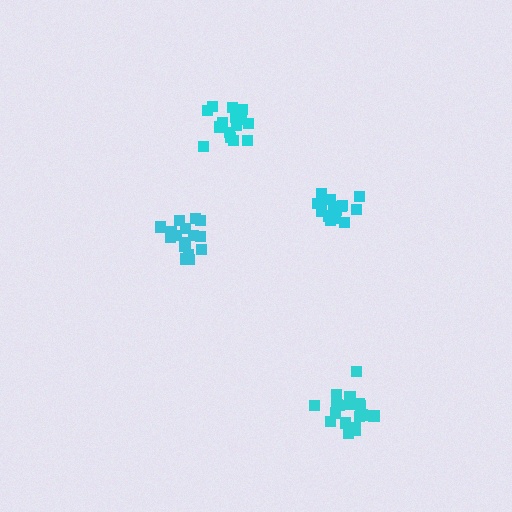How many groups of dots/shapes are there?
There are 4 groups.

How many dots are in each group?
Group 1: 19 dots, Group 2: 15 dots, Group 3: 16 dots, Group 4: 15 dots (65 total).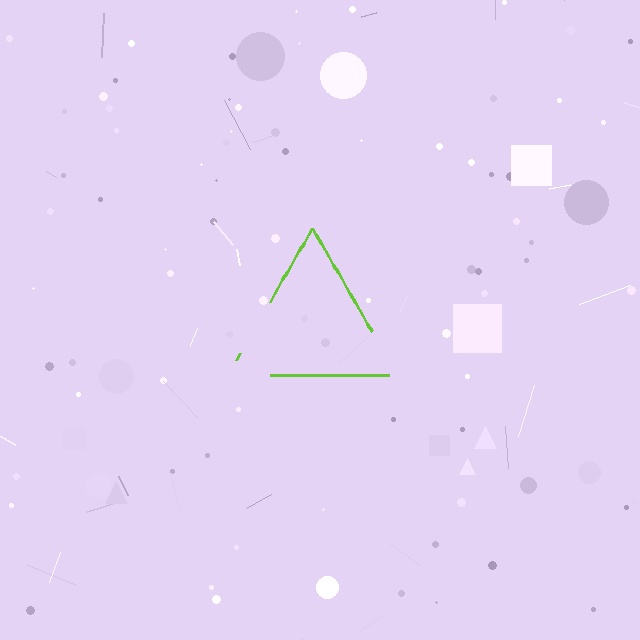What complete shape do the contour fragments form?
The contour fragments form a triangle.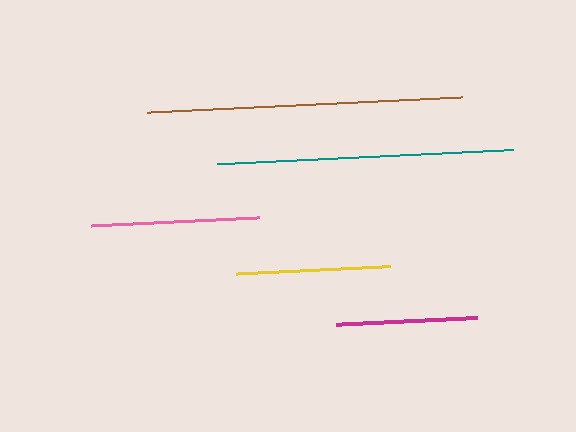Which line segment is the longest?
The brown line is the longest at approximately 316 pixels.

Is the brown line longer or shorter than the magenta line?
The brown line is longer than the magenta line.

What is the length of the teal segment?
The teal segment is approximately 296 pixels long.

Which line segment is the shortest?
The magenta line is the shortest at approximately 141 pixels.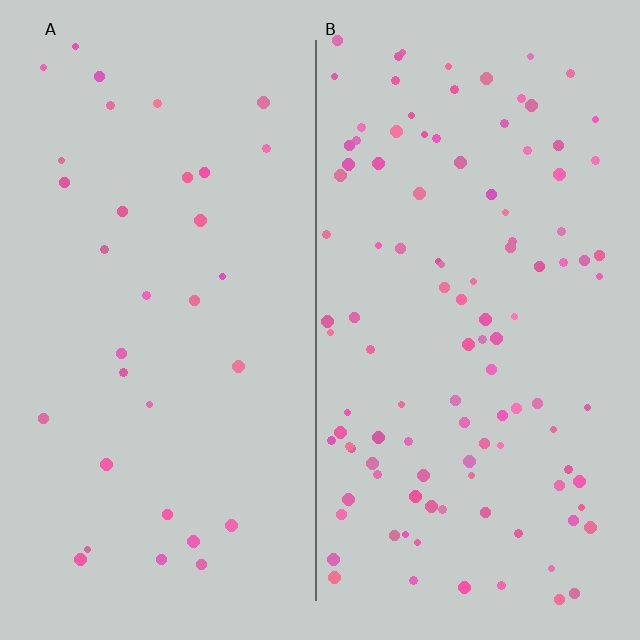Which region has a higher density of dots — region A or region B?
B (the right).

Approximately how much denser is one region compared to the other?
Approximately 3.4× — region B over region A.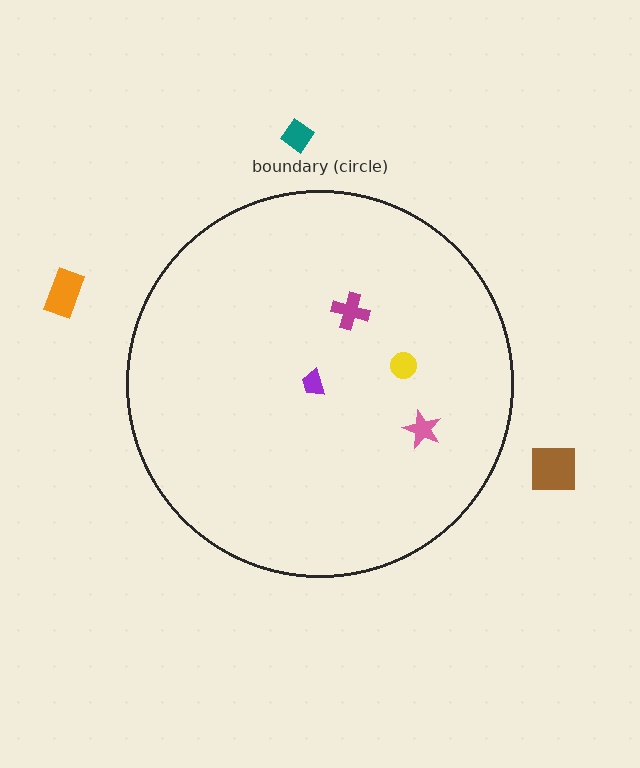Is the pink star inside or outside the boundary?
Inside.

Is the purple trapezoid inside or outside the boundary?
Inside.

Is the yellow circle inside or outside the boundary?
Inside.